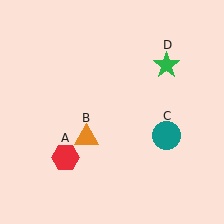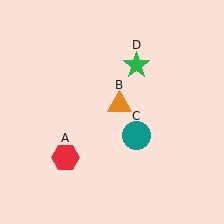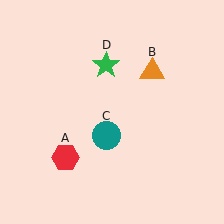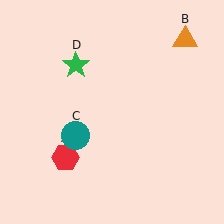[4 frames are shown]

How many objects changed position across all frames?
3 objects changed position: orange triangle (object B), teal circle (object C), green star (object D).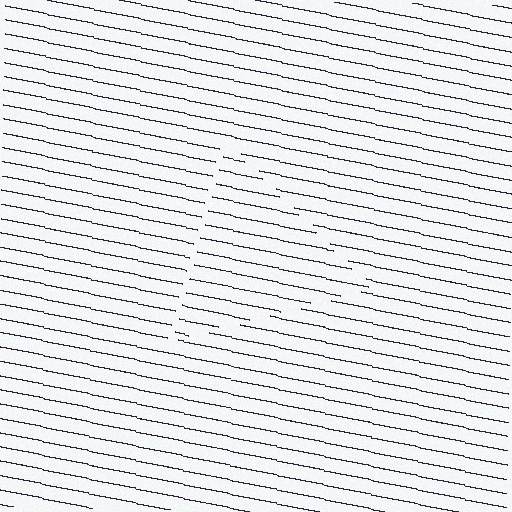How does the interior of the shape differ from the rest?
The interior of the shape contains the same grating, shifted by half a period — the contour is defined by the phase discontinuity where line-ends from the inner and outer gratings abut.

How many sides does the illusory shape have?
3 sides — the line-ends trace a triangle.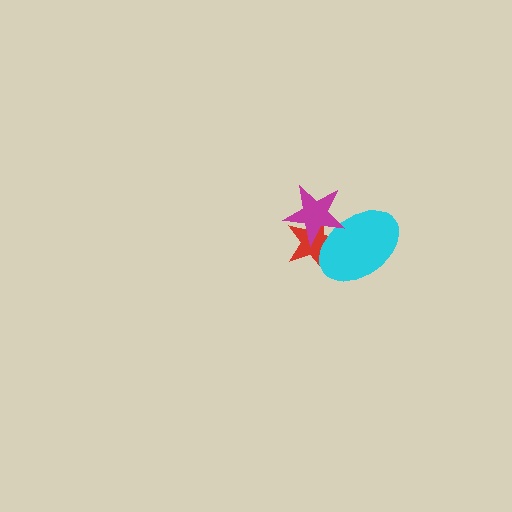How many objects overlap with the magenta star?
2 objects overlap with the magenta star.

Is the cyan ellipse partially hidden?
Yes, it is partially covered by another shape.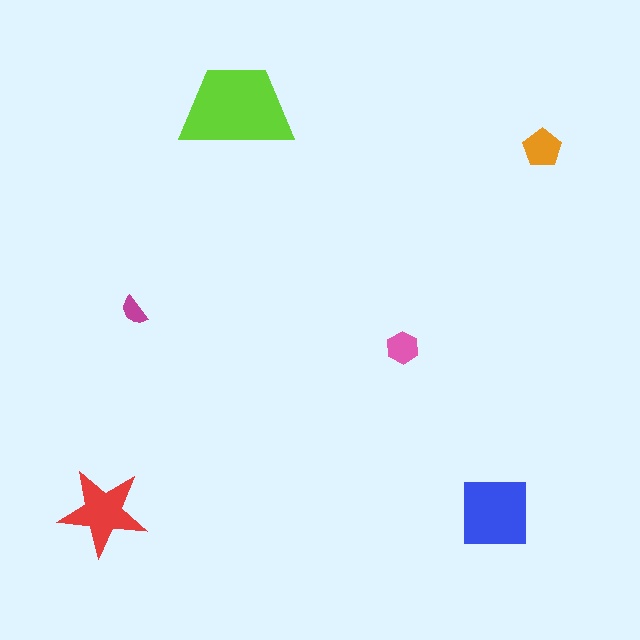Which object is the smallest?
The magenta semicircle.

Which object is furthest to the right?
The orange pentagon is rightmost.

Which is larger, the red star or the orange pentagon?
The red star.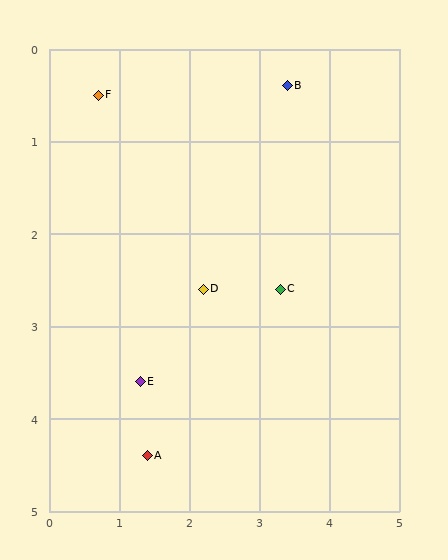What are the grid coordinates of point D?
Point D is at approximately (2.2, 2.6).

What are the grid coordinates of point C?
Point C is at approximately (3.3, 2.6).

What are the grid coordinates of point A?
Point A is at approximately (1.4, 4.4).